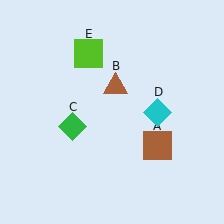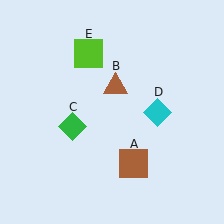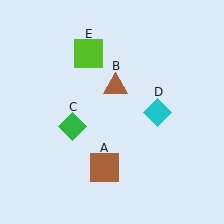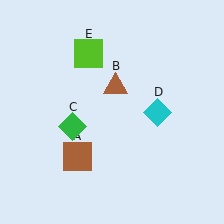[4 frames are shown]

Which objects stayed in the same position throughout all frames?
Brown triangle (object B) and green diamond (object C) and cyan diamond (object D) and lime square (object E) remained stationary.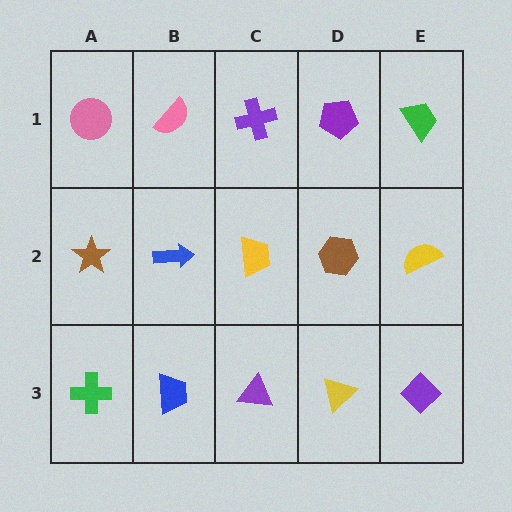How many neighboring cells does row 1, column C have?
3.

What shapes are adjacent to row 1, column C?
A yellow trapezoid (row 2, column C), a pink semicircle (row 1, column B), a purple pentagon (row 1, column D).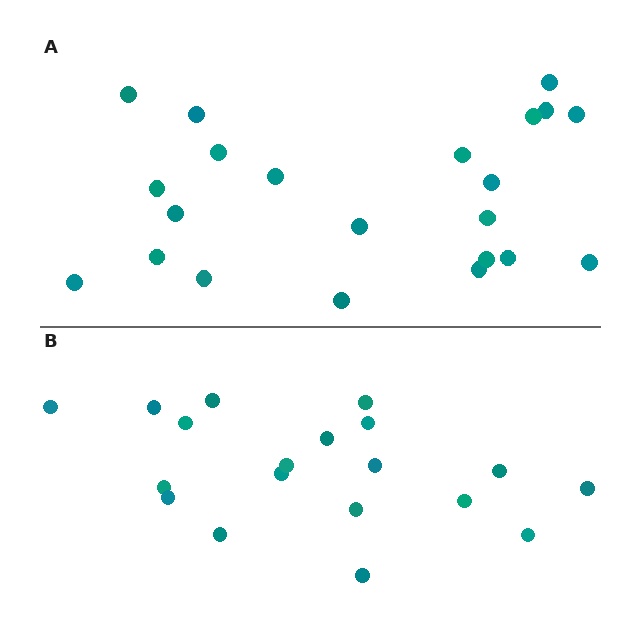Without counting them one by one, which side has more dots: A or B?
Region A (the top region) has more dots.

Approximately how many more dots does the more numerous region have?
Region A has just a few more — roughly 2 or 3 more dots than region B.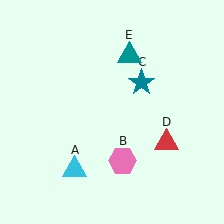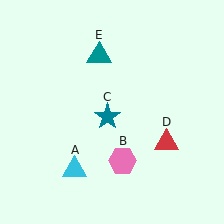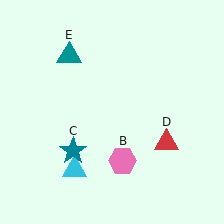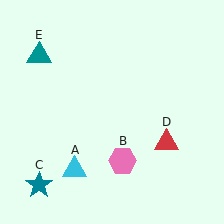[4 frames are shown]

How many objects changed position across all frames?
2 objects changed position: teal star (object C), teal triangle (object E).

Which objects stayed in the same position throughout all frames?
Cyan triangle (object A) and pink hexagon (object B) and red triangle (object D) remained stationary.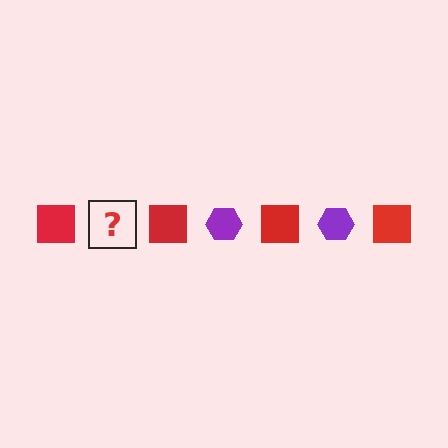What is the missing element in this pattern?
The missing element is a purple hexagon.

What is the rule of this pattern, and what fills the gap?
The rule is that the pattern alternates between red square and purple hexagon. The gap should be filled with a purple hexagon.